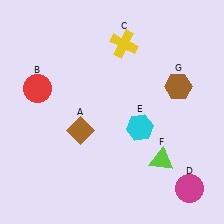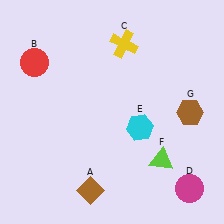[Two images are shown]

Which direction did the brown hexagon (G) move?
The brown hexagon (G) moved down.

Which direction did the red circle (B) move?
The red circle (B) moved up.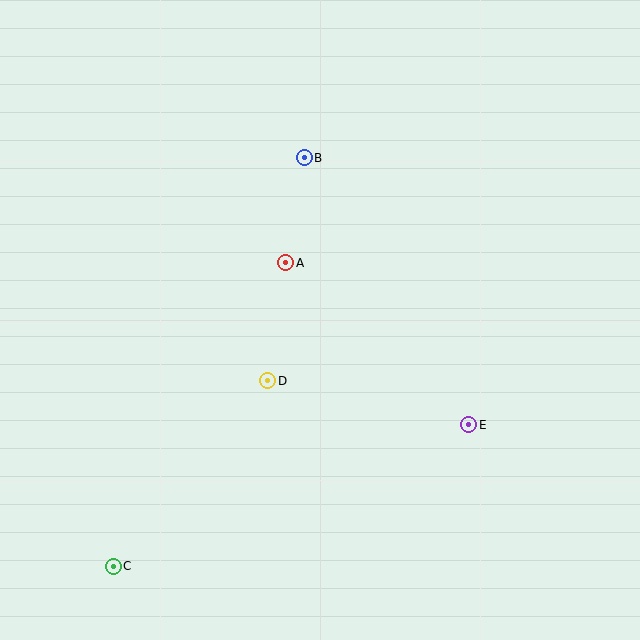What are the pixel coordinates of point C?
Point C is at (113, 566).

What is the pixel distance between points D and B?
The distance between D and B is 226 pixels.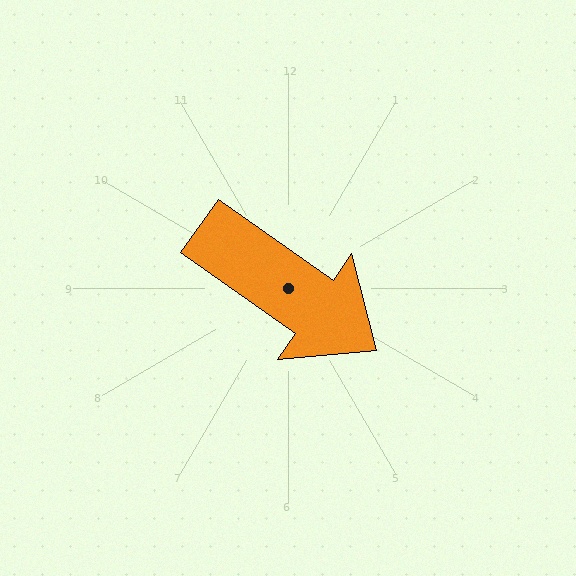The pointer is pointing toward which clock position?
Roughly 4 o'clock.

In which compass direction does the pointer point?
Southeast.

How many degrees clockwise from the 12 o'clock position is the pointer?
Approximately 125 degrees.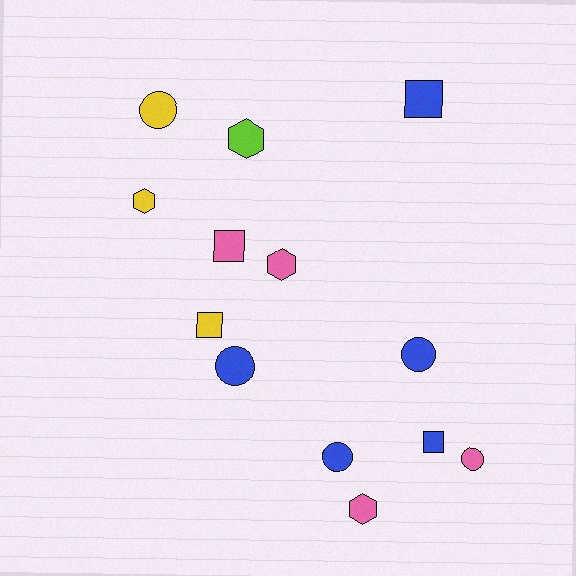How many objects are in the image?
There are 13 objects.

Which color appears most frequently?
Blue, with 5 objects.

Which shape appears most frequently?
Circle, with 5 objects.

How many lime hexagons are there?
There is 1 lime hexagon.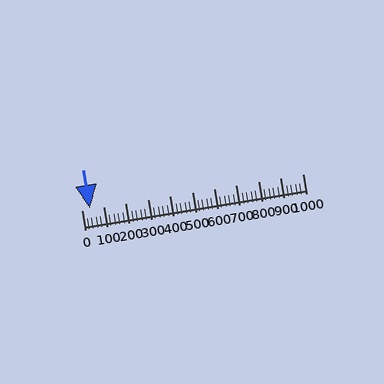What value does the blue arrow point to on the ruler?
The blue arrow points to approximately 40.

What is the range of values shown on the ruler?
The ruler shows values from 0 to 1000.